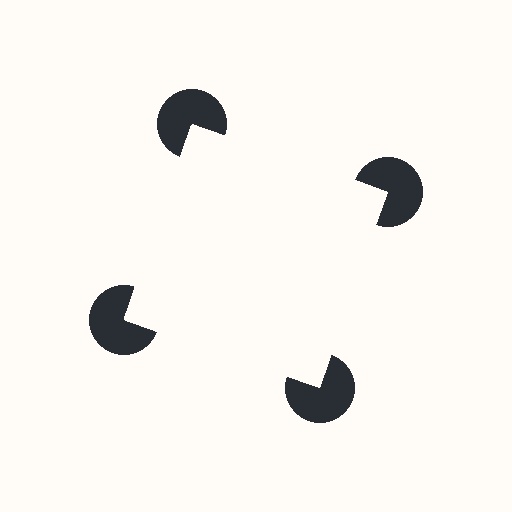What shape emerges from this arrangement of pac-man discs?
An illusory square — its edges are inferred from the aligned wedge cuts in the pac-man discs, not physically drawn.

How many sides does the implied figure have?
4 sides.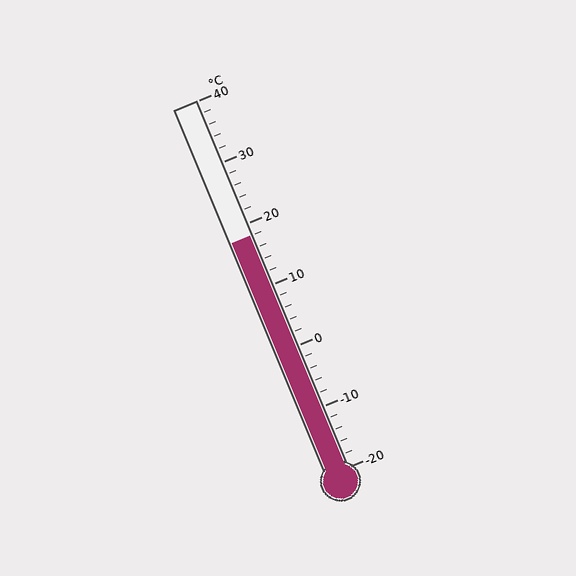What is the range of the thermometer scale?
The thermometer scale ranges from -20°C to 40°C.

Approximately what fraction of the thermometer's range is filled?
The thermometer is filled to approximately 65% of its range.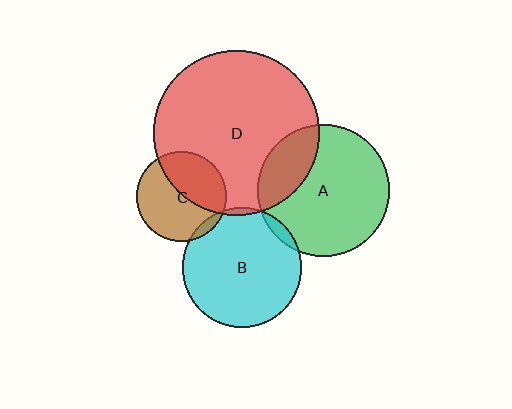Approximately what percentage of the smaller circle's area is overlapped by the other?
Approximately 5%.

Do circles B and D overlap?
Yes.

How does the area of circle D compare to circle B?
Approximately 1.9 times.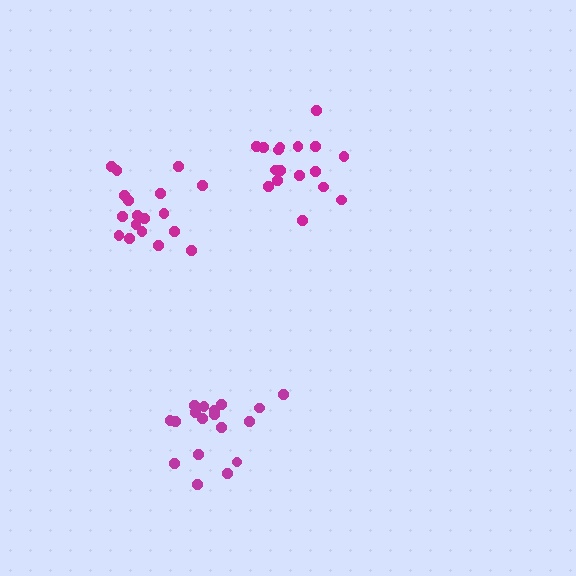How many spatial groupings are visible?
There are 3 spatial groupings.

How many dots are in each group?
Group 1: 17 dots, Group 2: 18 dots, Group 3: 18 dots (53 total).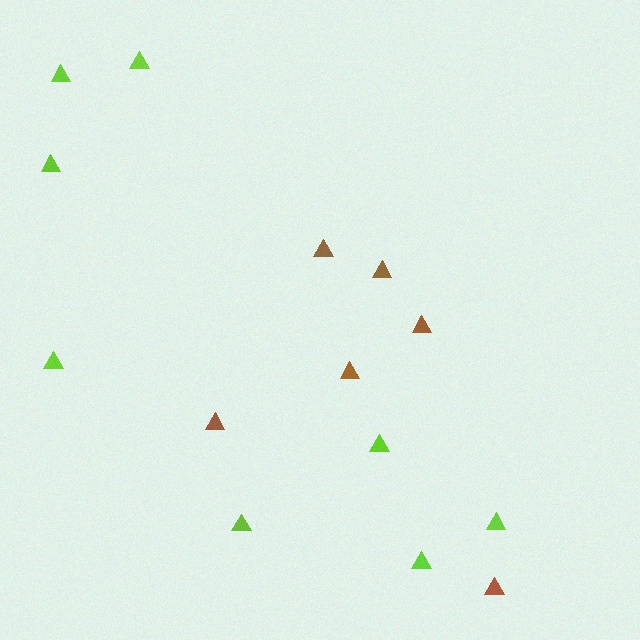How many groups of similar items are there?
There are 2 groups: one group of brown triangles (6) and one group of lime triangles (8).